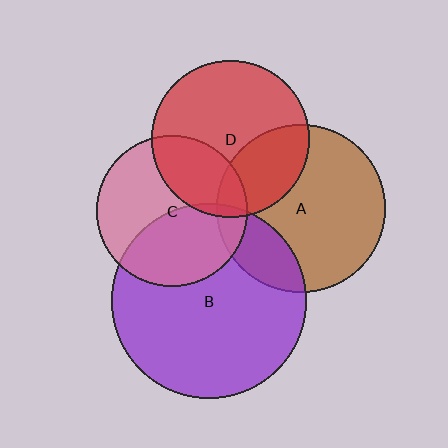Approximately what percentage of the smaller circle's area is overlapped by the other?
Approximately 5%.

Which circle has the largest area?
Circle B (purple).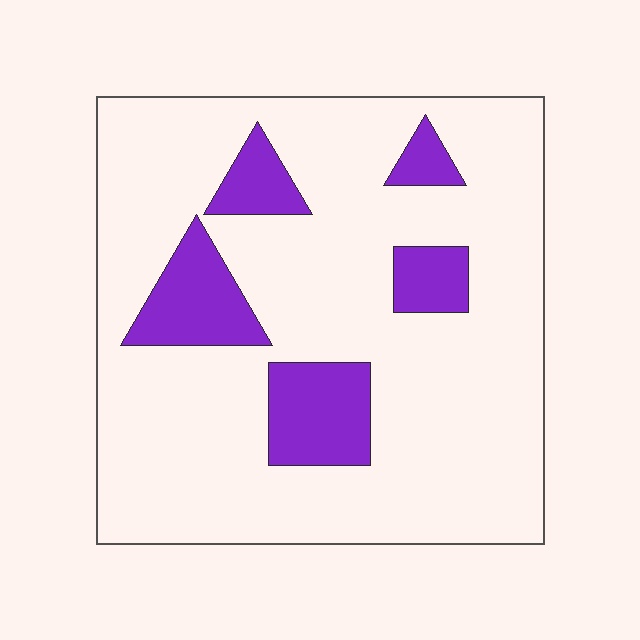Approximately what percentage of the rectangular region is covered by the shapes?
Approximately 15%.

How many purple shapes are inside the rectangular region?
5.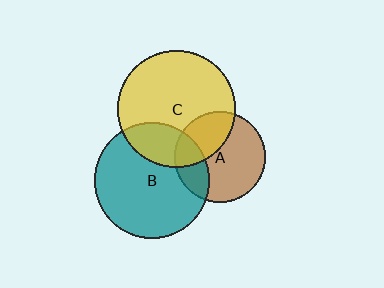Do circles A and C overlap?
Yes.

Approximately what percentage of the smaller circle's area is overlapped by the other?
Approximately 35%.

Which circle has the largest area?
Circle C (yellow).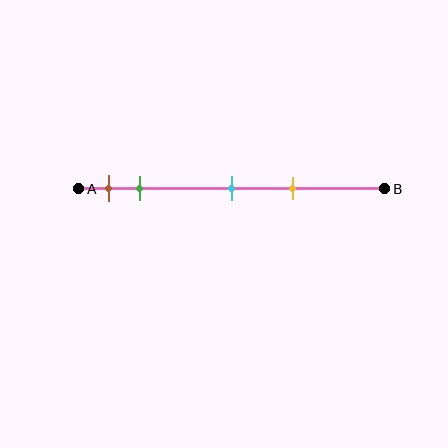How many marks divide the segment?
There are 4 marks dividing the segment.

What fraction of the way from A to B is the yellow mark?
The yellow mark is approximately 70% (0.7) of the way from A to B.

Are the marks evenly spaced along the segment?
No, the marks are not evenly spaced.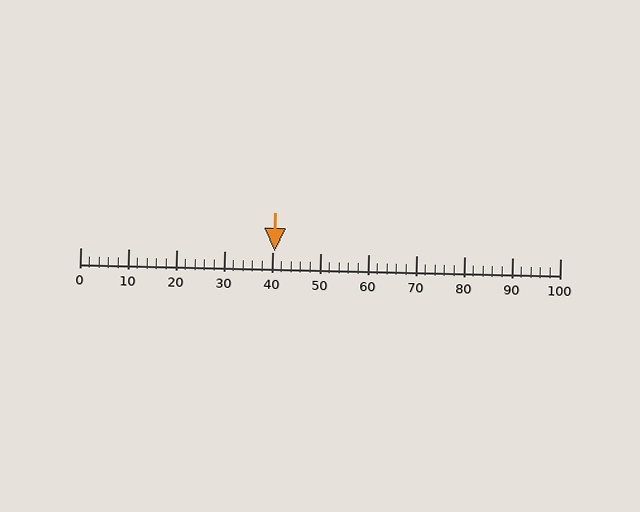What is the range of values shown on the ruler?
The ruler shows values from 0 to 100.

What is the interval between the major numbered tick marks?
The major tick marks are spaced 10 units apart.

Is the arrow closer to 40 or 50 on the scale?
The arrow is closer to 40.